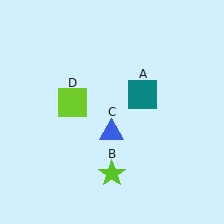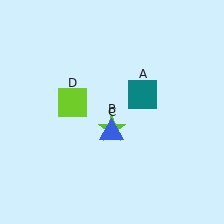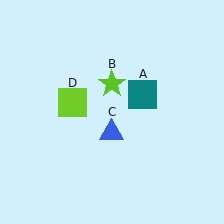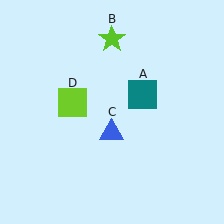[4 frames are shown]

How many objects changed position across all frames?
1 object changed position: lime star (object B).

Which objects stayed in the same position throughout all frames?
Teal square (object A) and blue triangle (object C) and lime square (object D) remained stationary.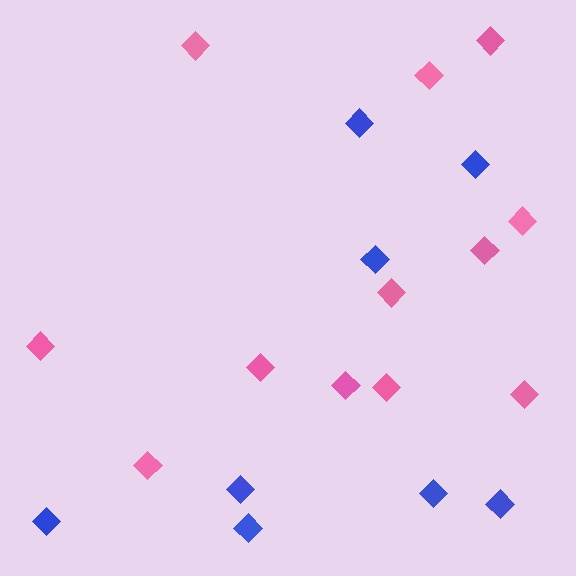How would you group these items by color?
There are 2 groups: one group of pink diamonds (12) and one group of blue diamonds (8).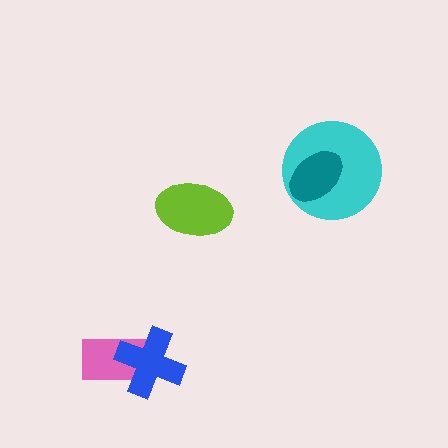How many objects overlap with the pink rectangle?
1 object overlaps with the pink rectangle.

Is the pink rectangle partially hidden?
Yes, it is partially covered by another shape.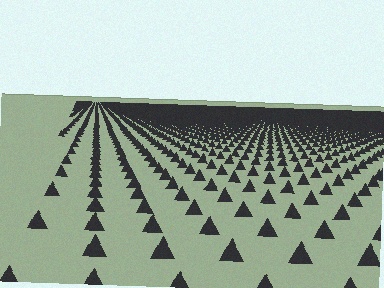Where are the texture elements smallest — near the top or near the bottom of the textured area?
Near the top.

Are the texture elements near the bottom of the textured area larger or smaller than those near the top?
Larger. Near the bottom, elements are closer to the viewer and appear at a bigger on-screen size.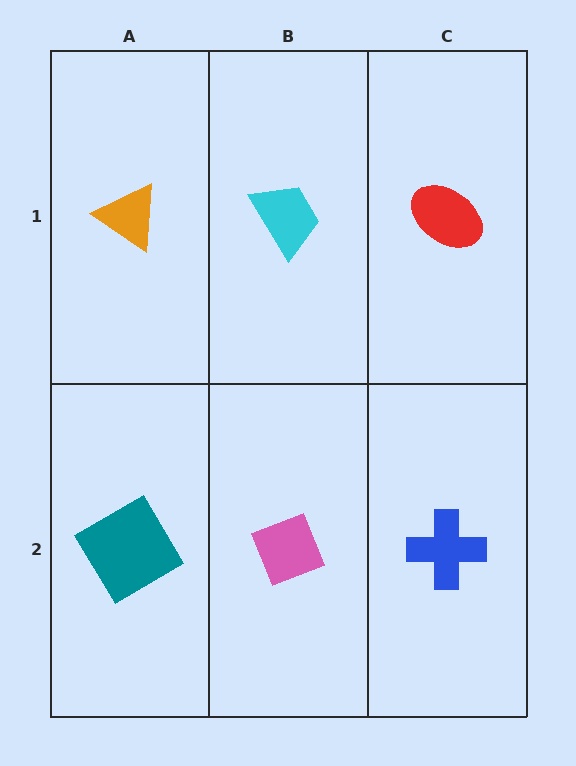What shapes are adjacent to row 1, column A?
A teal diamond (row 2, column A), a cyan trapezoid (row 1, column B).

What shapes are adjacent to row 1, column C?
A blue cross (row 2, column C), a cyan trapezoid (row 1, column B).